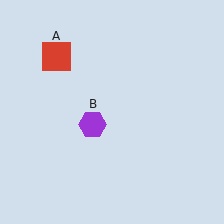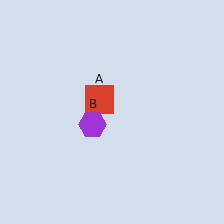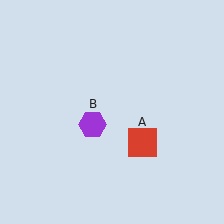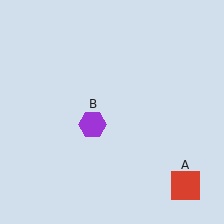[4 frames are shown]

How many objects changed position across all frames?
1 object changed position: red square (object A).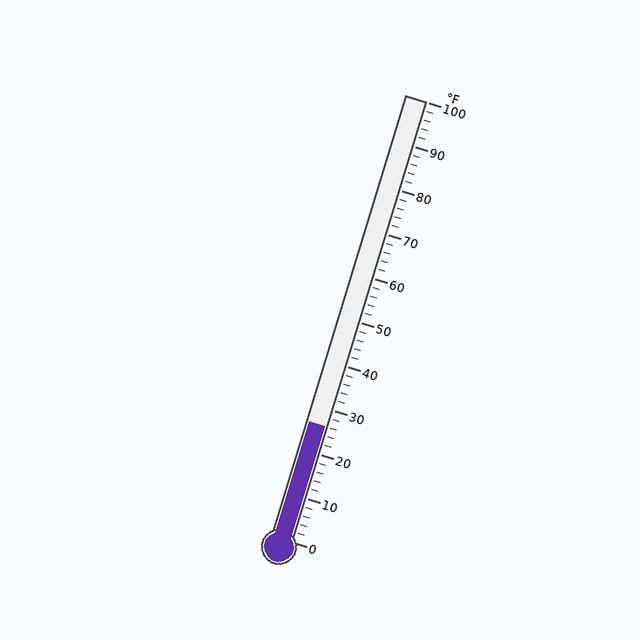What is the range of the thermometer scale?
The thermometer scale ranges from 0°F to 100°F.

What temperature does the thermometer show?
The thermometer shows approximately 26°F.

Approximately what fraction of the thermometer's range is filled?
The thermometer is filled to approximately 25% of its range.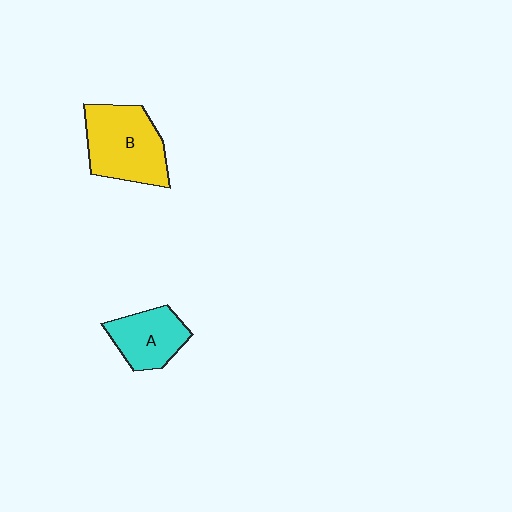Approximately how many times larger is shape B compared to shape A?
Approximately 1.5 times.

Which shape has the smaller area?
Shape A (cyan).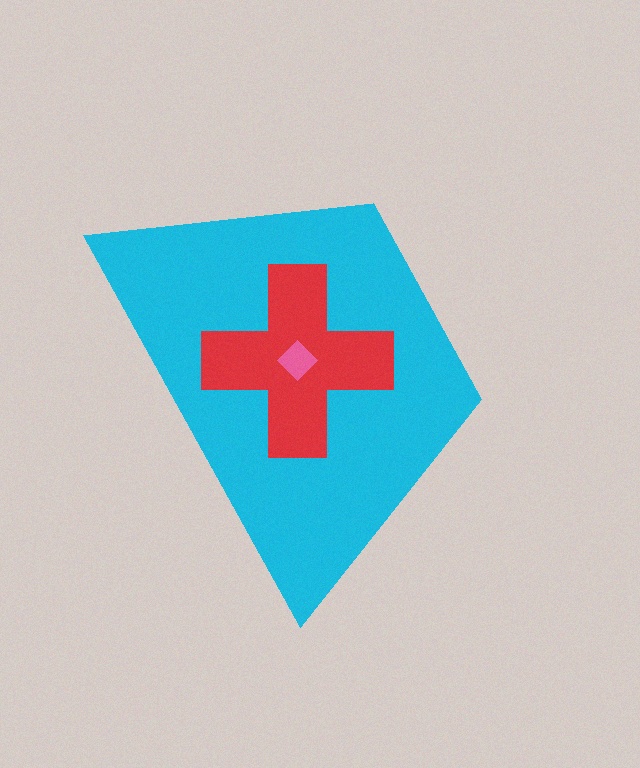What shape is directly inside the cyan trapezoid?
The red cross.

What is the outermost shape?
The cyan trapezoid.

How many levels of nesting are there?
3.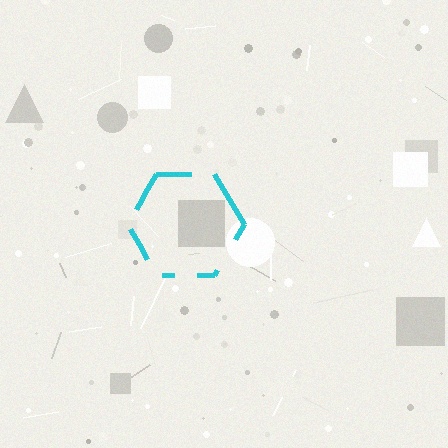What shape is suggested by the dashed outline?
The dashed outline suggests a hexagon.